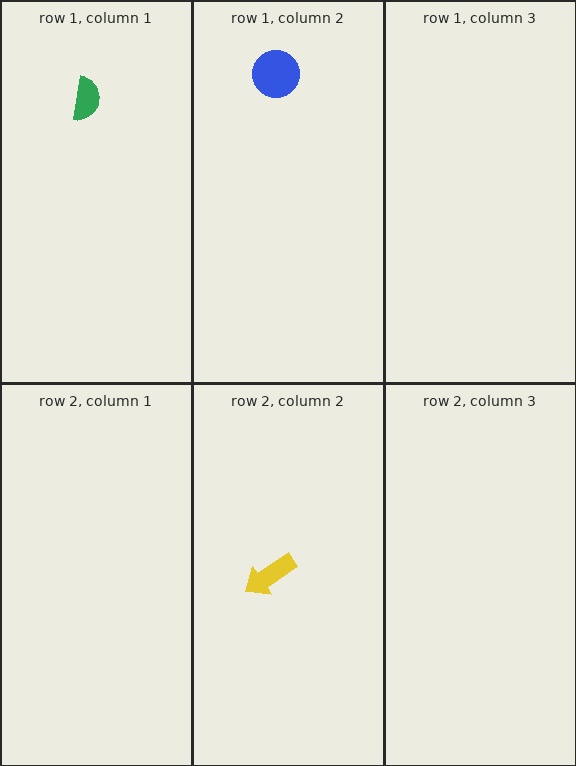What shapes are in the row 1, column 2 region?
The blue circle.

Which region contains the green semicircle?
The row 1, column 1 region.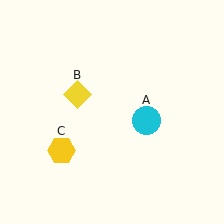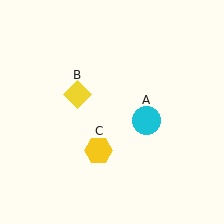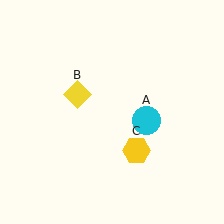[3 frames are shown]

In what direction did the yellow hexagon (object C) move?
The yellow hexagon (object C) moved right.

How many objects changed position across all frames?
1 object changed position: yellow hexagon (object C).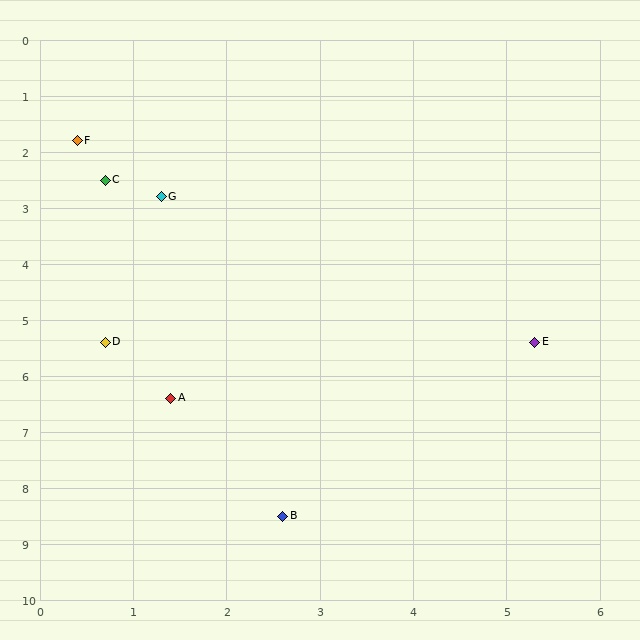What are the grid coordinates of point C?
Point C is at approximately (0.7, 2.5).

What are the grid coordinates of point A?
Point A is at approximately (1.4, 6.4).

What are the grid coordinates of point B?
Point B is at approximately (2.6, 8.5).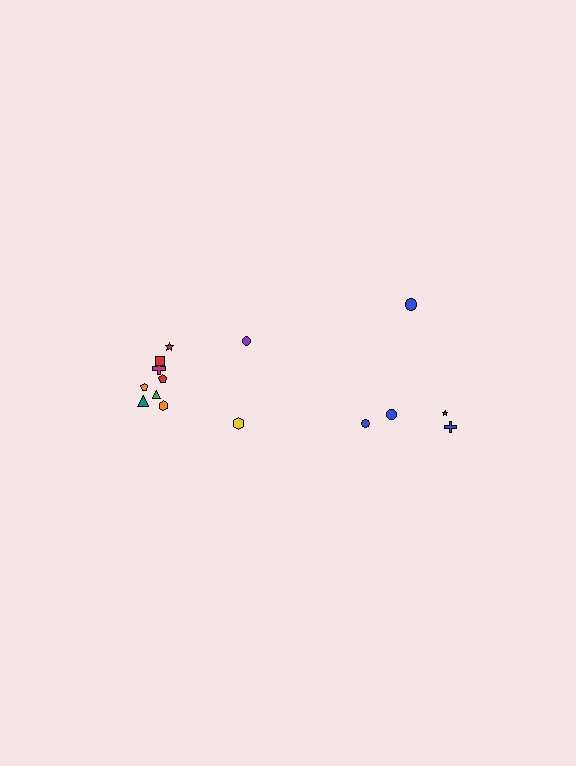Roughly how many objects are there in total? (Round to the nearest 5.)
Roughly 15 objects in total.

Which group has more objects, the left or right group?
The left group.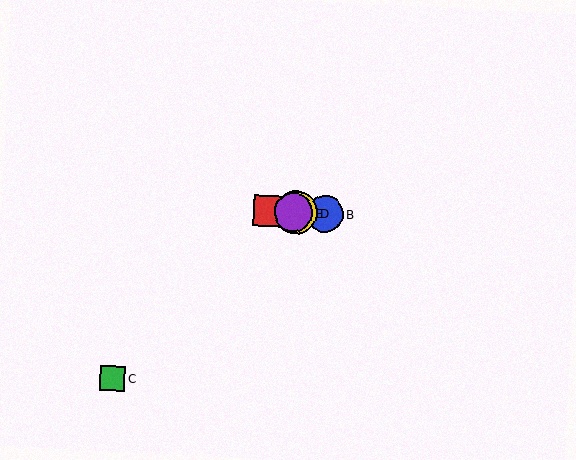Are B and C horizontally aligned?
No, B is at y≈214 and C is at y≈379.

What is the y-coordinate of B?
Object B is at y≈214.